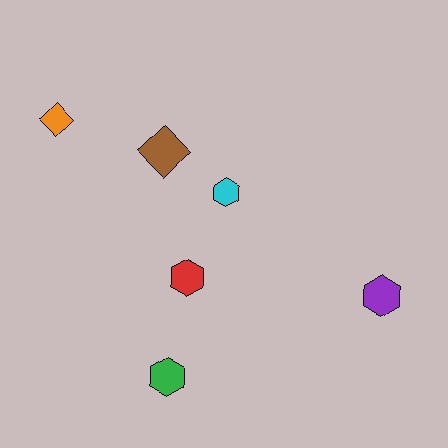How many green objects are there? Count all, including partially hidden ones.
There is 1 green object.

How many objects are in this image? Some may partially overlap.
There are 6 objects.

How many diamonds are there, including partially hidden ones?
There are 2 diamonds.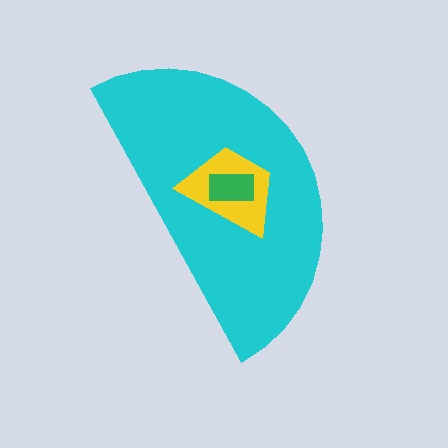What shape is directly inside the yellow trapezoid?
The green rectangle.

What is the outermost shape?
The cyan semicircle.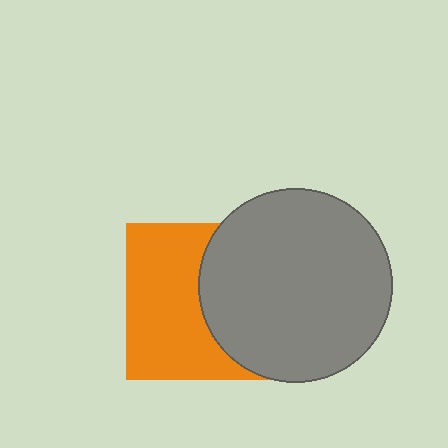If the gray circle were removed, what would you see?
You would see the complete orange square.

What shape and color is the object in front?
The object in front is a gray circle.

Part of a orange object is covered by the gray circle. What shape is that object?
It is a square.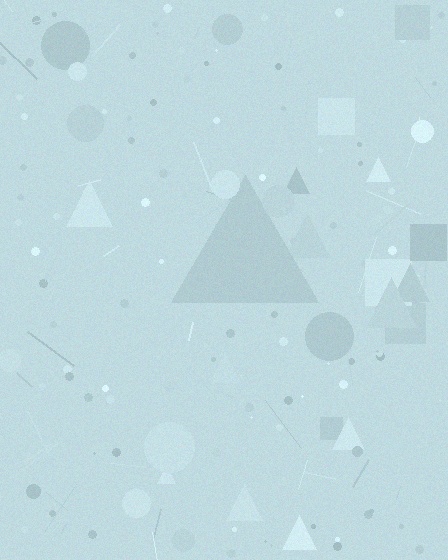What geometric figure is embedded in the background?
A triangle is embedded in the background.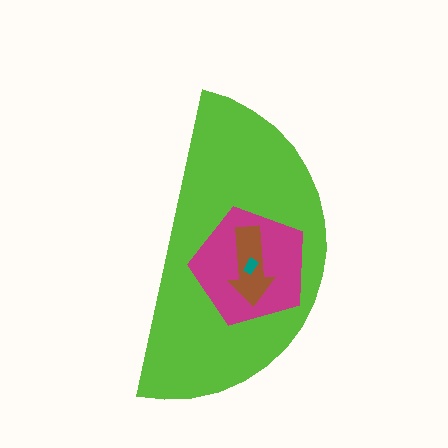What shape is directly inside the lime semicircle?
The magenta pentagon.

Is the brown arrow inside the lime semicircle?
Yes.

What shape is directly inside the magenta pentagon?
The brown arrow.